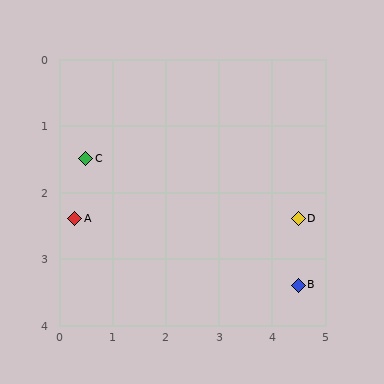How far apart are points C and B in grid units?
Points C and B are about 4.4 grid units apart.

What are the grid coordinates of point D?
Point D is at approximately (4.5, 2.4).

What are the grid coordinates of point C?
Point C is at approximately (0.5, 1.5).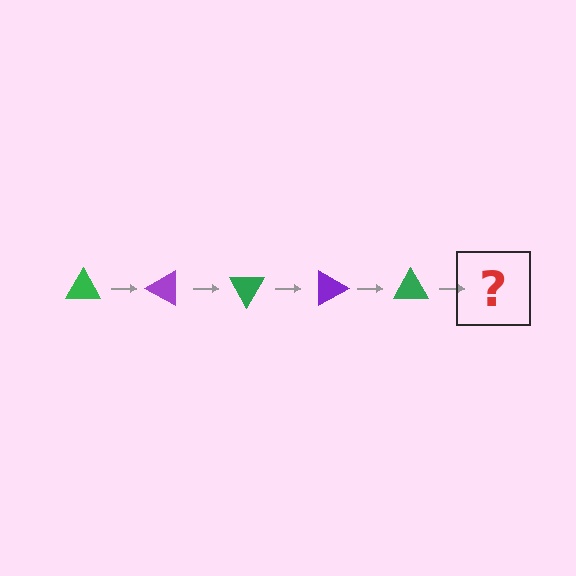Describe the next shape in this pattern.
It should be a purple triangle, rotated 150 degrees from the start.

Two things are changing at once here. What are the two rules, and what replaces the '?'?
The two rules are that it rotates 30 degrees each step and the color cycles through green and purple. The '?' should be a purple triangle, rotated 150 degrees from the start.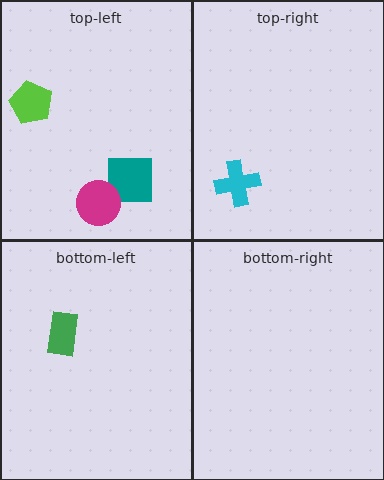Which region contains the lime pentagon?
The top-left region.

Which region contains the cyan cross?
The top-right region.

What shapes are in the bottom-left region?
The green rectangle.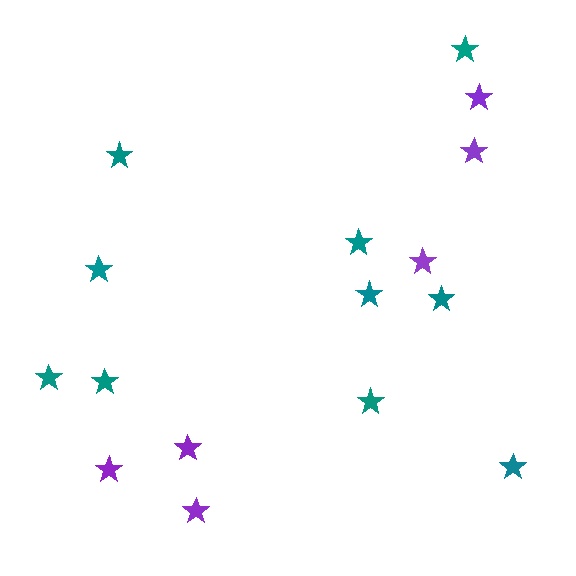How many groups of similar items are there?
There are 2 groups: one group of purple stars (6) and one group of teal stars (10).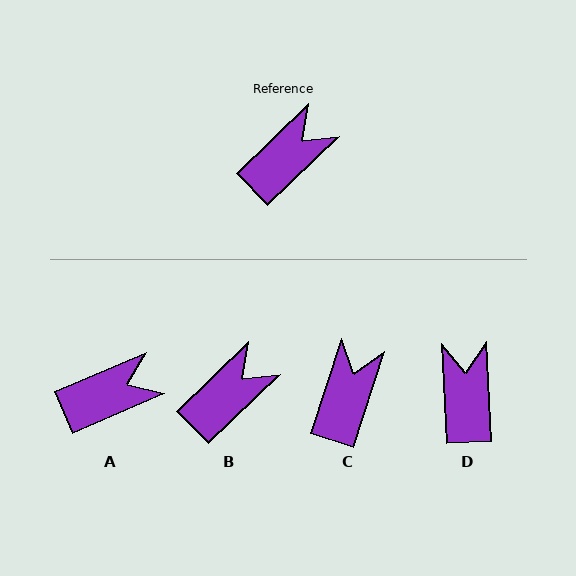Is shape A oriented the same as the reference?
No, it is off by about 21 degrees.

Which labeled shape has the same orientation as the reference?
B.